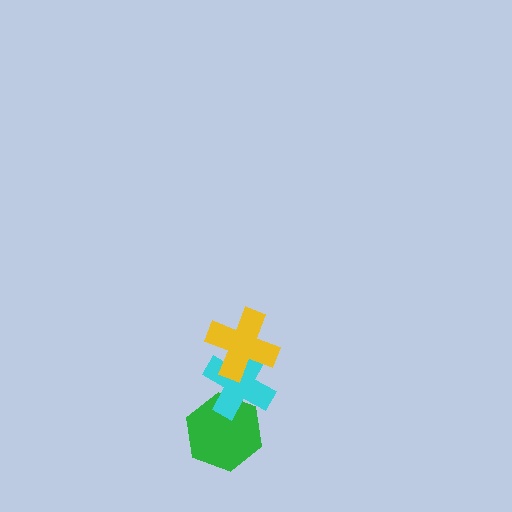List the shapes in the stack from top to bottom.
From top to bottom: the yellow cross, the cyan cross, the green hexagon.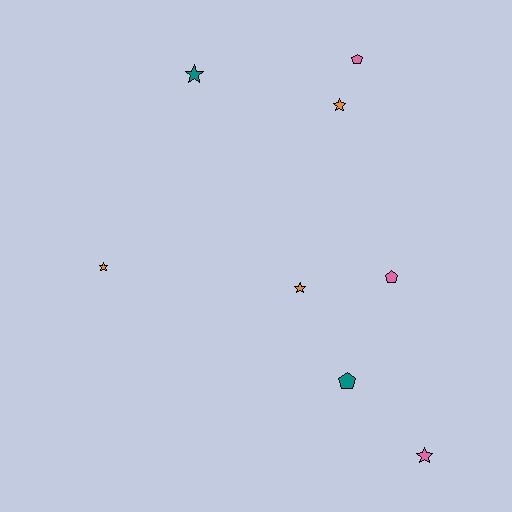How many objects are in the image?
There are 8 objects.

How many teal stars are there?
There is 1 teal star.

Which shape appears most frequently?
Star, with 5 objects.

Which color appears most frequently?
Orange, with 3 objects.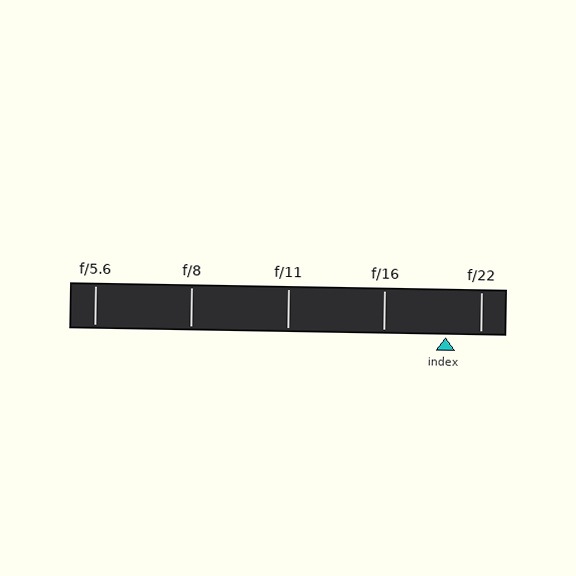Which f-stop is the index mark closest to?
The index mark is closest to f/22.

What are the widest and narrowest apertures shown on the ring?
The widest aperture shown is f/5.6 and the narrowest is f/22.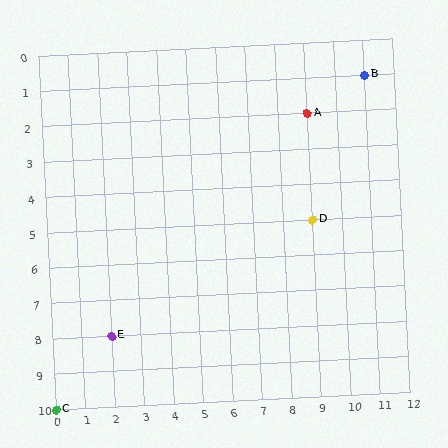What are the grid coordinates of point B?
Point B is at grid coordinates (11, 1).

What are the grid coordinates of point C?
Point C is at grid coordinates (0, 10).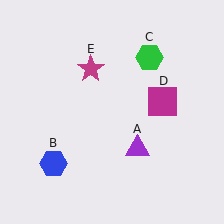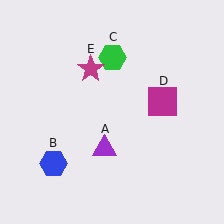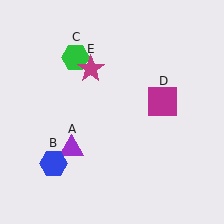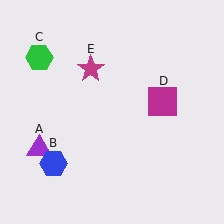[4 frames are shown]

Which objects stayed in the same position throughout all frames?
Blue hexagon (object B) and magenta square (object D) and magenta star (object E) remained stationary.